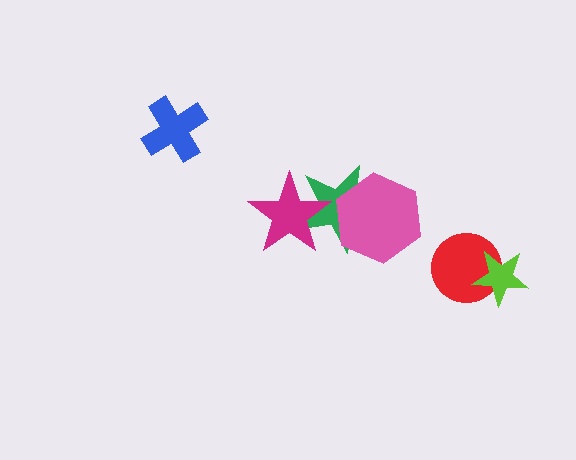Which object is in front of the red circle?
The lime star is in front of the red circle.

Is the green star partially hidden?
Yes, it is partially covered by another shape.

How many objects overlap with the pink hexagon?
1 object overlaps with the pink hexagon.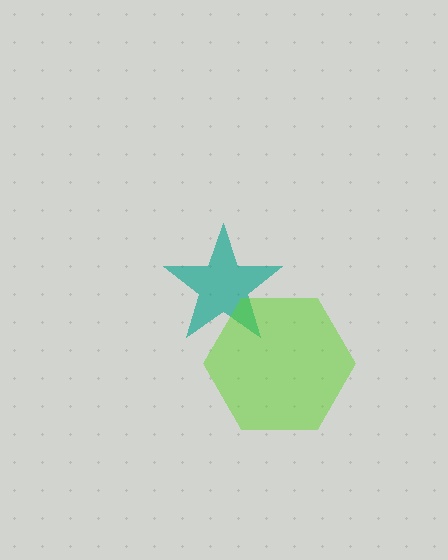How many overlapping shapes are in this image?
There are 2 overlapping shapes in the image.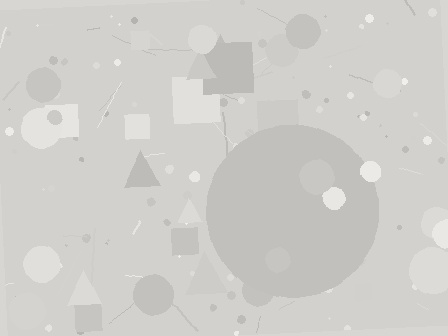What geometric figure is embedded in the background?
A circle is embedded in the background.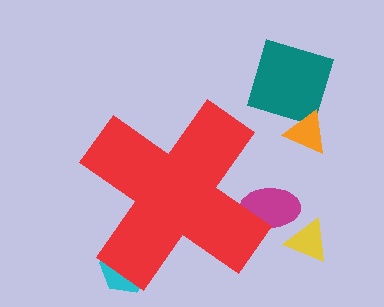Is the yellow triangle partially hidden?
No, the yellow triangle is fully visible.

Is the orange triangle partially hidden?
No, the orange triangle is fully visible.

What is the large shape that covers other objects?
A red cross.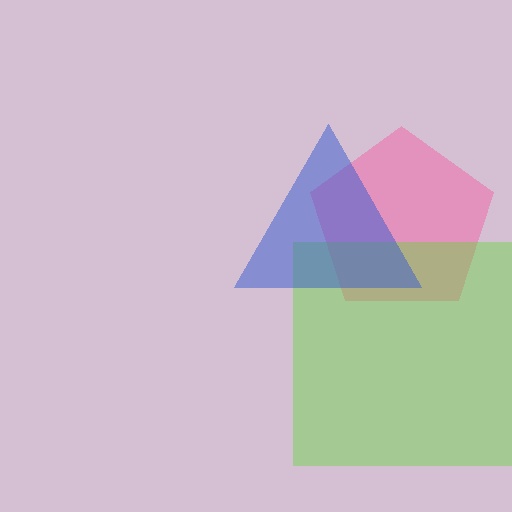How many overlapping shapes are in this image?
There are 3 overlapping shapes in the image.